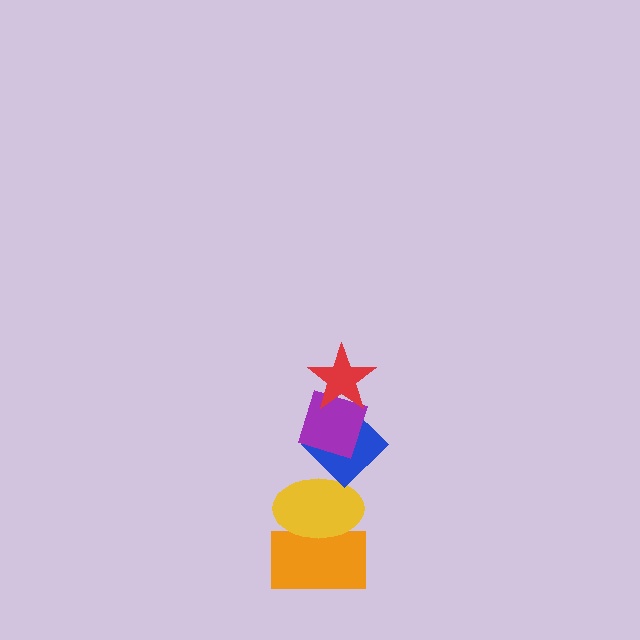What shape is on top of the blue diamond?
The purple diamond is on top of the blue diamond.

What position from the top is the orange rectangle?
The orange rectangle is 5th from the top.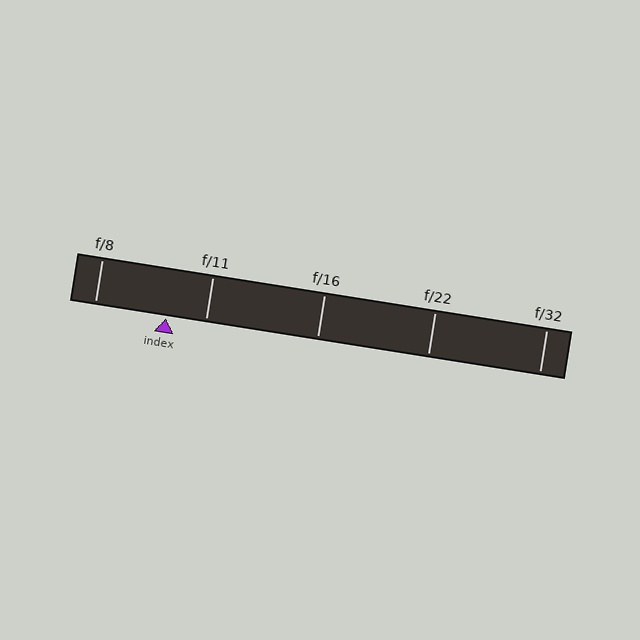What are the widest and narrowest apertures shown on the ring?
The widest aperture shown is f/8 and the narrowest is f/32.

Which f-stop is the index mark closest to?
The index mark is closest to f/11.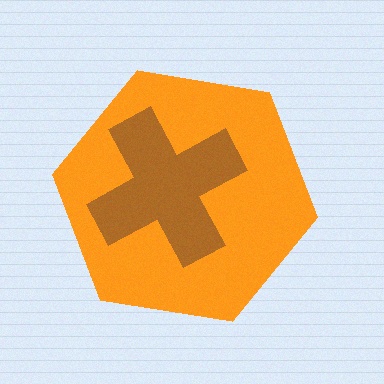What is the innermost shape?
The brown cross.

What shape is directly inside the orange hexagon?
The brown cross.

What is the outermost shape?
The orange hexagon.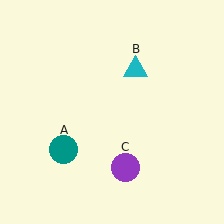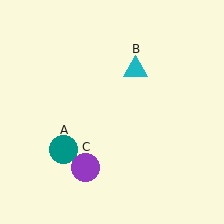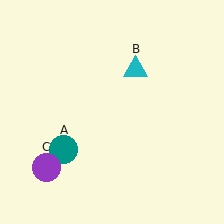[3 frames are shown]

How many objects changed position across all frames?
1 object changed position: purple circle (object C).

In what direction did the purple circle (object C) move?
The purple circle (object C) moved left.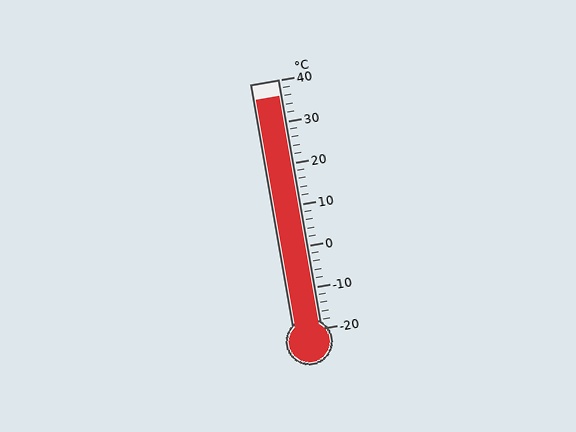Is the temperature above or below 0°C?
The temperature is above 0°C.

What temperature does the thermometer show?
The thermometer shows approximately 36°C.